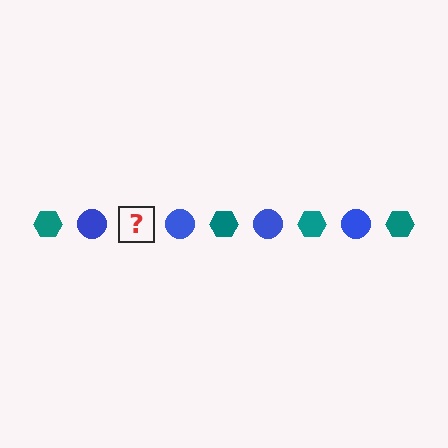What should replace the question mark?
The question mark should be replaced with a teal hexagon.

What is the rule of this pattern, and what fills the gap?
The rule is that the pattern alternates between teal hexagon and blue circle. The gap should be filled with a teal hexagon.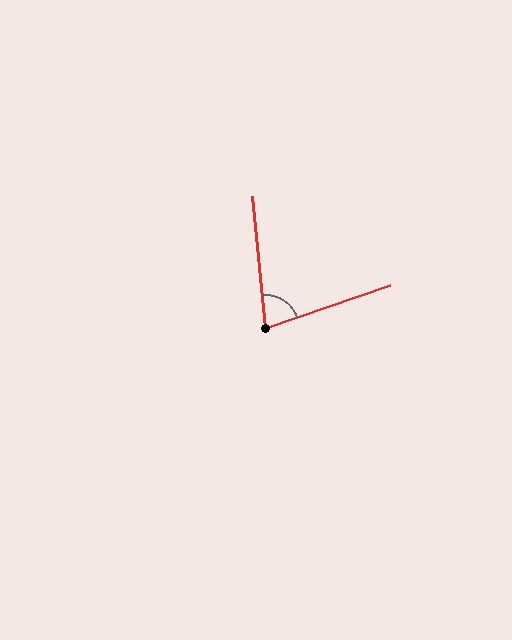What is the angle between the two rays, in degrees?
Approximately 77 degrees.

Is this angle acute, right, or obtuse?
It is acute.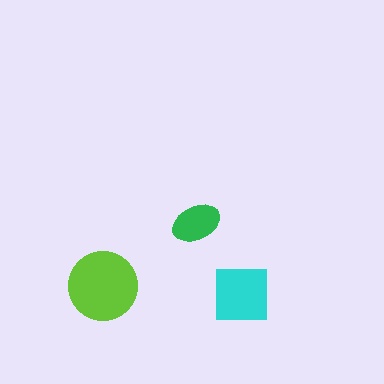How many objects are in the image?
There are 3 objects in the image.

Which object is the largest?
The lime circle.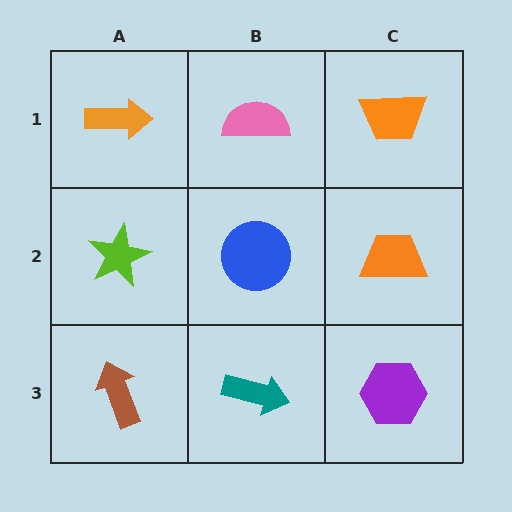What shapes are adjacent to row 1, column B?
A blue circle (row 2, column B), an orange arrow (row 1, column A), an orange trapezoid (row 1, column C).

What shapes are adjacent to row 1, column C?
An orange trapezoid (row 2, column C), a pink semicircle (row 1, column B).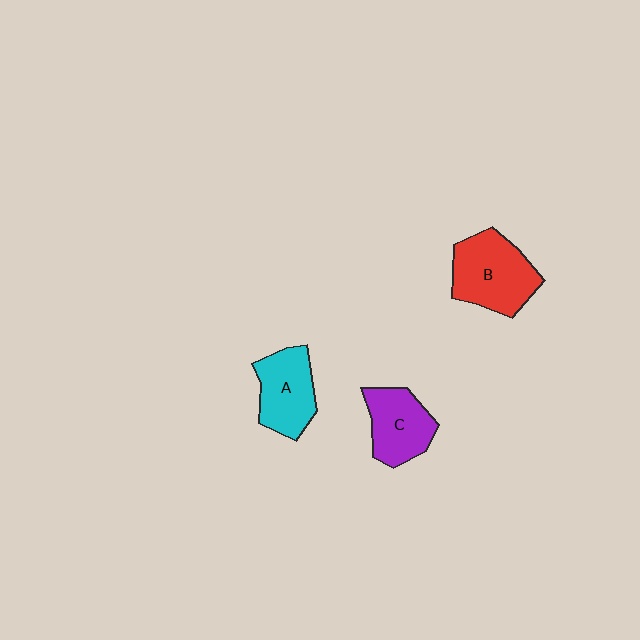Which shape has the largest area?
Shape B (red).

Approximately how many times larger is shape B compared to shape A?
Approximately 1.3 times.